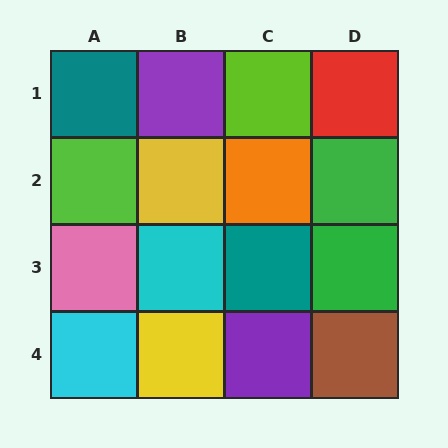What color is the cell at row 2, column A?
Lime.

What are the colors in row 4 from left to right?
Cyan, yellow, purple, brown.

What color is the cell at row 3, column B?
Cyan.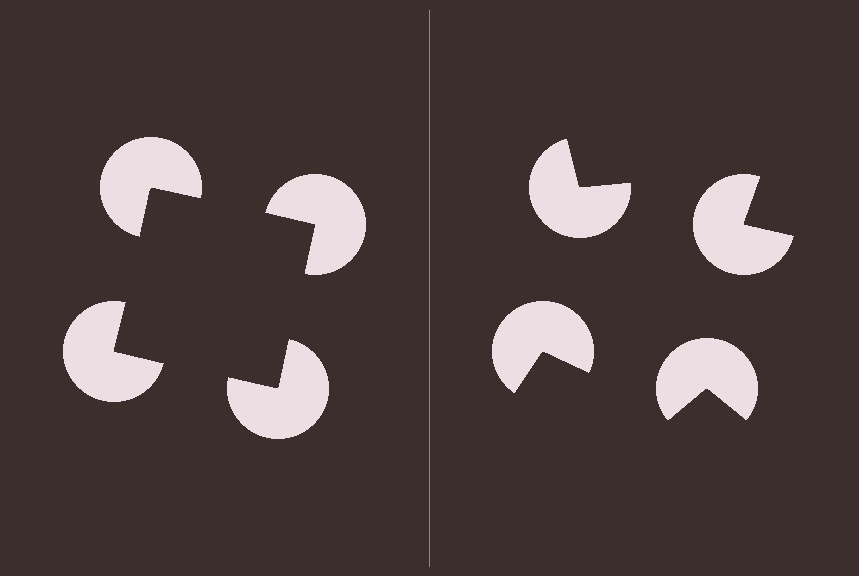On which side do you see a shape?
An illusory square appears on the left side. On the right side the wedge cuts are rotated, so no coherent shape forms.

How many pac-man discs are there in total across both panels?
8 — 4 on each side.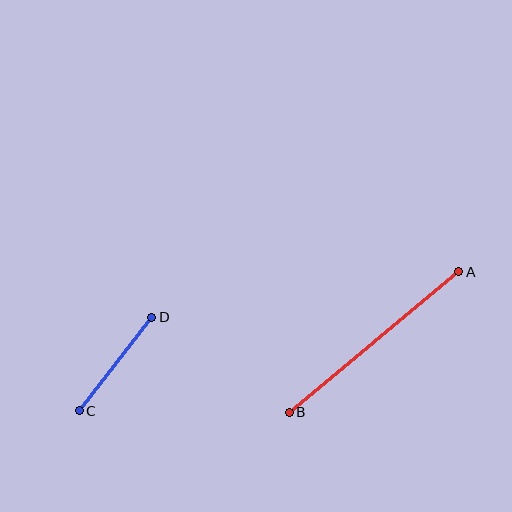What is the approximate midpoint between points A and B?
The midpoint is at approximately (374, 342) pixels.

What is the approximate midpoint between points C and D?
The midpoint is at approximately (115, 364) pixels.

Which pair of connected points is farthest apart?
Points A and B are farthest apart.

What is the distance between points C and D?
The distance is approximately 118 pixels.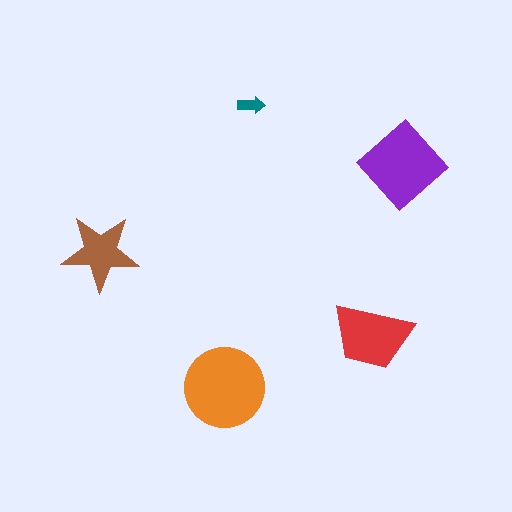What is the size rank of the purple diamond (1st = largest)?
2nd.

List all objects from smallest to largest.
The teal arrow, the brown star, the red trapezoid, the purple diamond, the orange circle.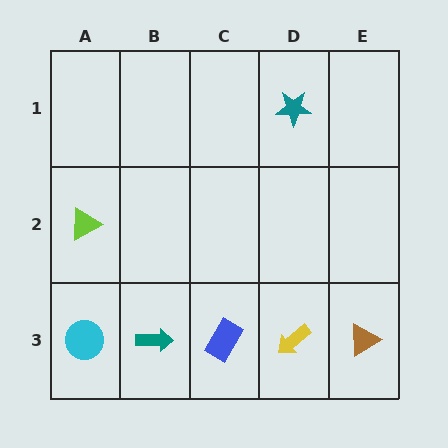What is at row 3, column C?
A blue rectangle.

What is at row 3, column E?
A brown triangle.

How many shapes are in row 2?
1 shape.